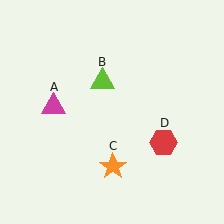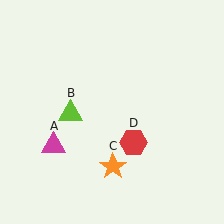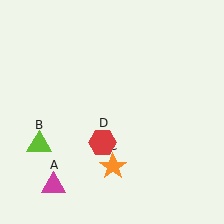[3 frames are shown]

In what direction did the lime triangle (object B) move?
The lime triangle (object B) moved down and to the left.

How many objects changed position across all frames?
3 objects changed position: magenta triangle (object A), lime triangle (object B), red hexagon (object D).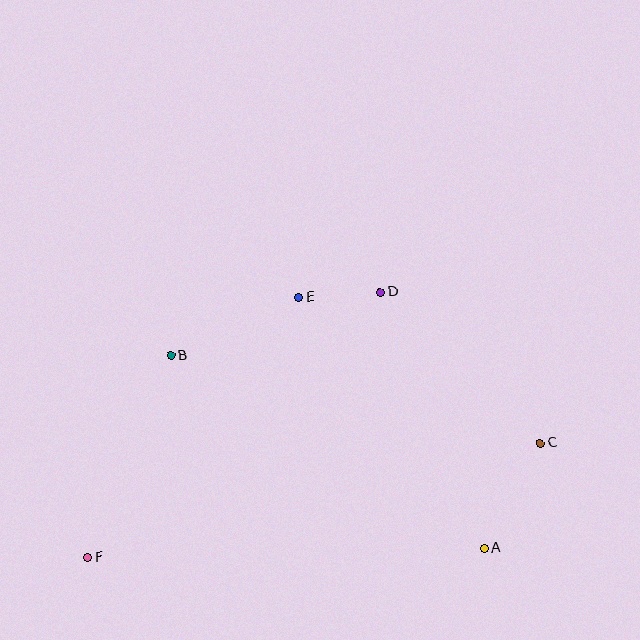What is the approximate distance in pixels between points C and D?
The distance between C and D is approximately 220 pixels.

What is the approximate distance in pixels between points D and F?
The distance between D and F is approximately 395 pixels.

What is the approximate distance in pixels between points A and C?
The distance between A and C is approximately 119 pixels.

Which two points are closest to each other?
Points D and E are closest to each other.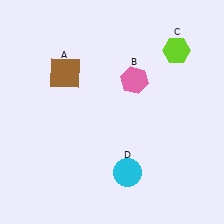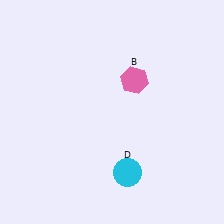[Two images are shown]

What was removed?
The brown square (A), the lime hexagon (C) were removed in Image 2.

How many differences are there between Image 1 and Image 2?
There are 2 differences between the two images.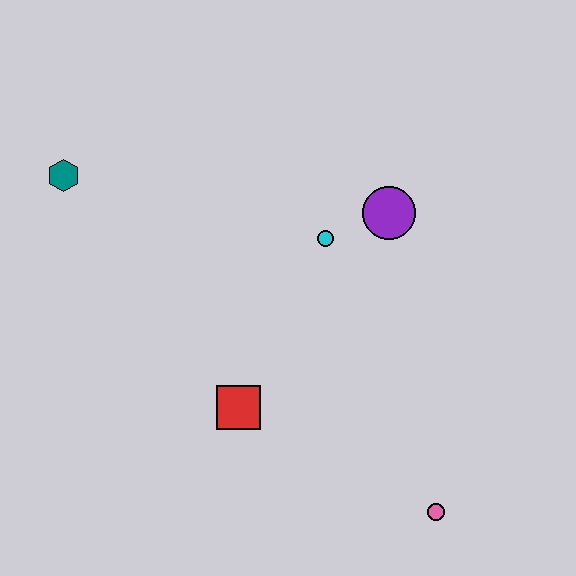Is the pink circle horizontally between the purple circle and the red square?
No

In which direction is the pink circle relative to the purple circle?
The pink circle is below the purple circle.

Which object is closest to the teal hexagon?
The cyan circle is closest to the teal hexagon.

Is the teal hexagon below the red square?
No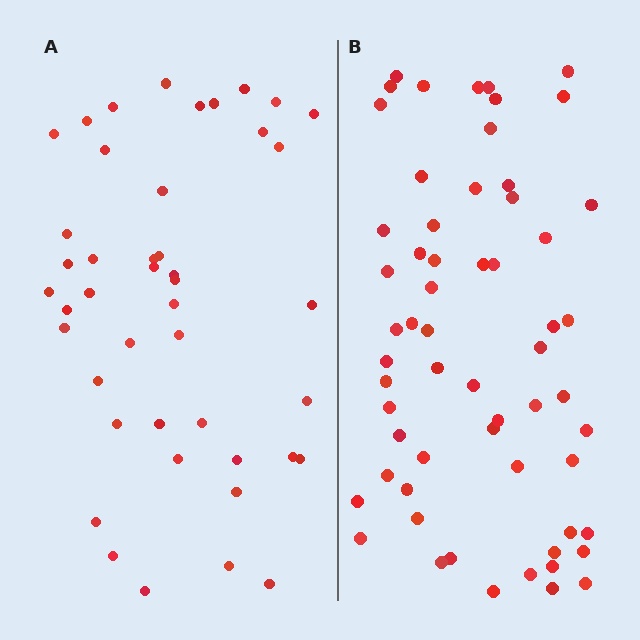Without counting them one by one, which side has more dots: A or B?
Region B (the right region) has more dots.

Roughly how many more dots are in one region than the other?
Region B has approximately 15 more dots than region A.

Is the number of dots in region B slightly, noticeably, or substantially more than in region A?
Region B has noticeably more, but not dramatically so. The ratio is roughly 1.4 to 1.